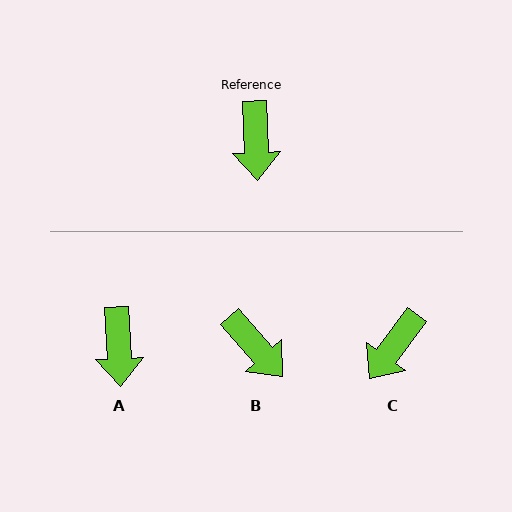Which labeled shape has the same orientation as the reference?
A.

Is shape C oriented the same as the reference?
No, it is off by about 39 degrees.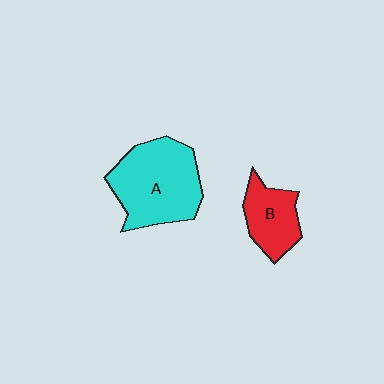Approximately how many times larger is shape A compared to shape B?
Approximately 1.9 times.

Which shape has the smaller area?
Shape B (red).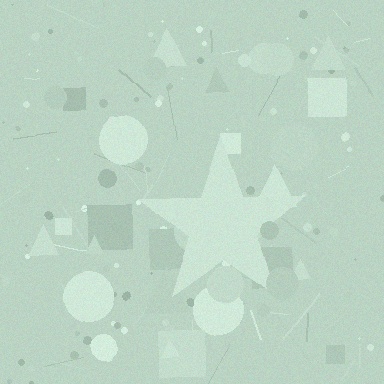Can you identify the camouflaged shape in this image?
The camouflaged shape is a star.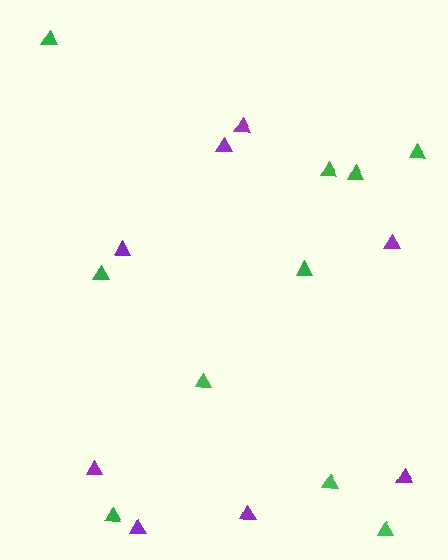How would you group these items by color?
There are 2 groups: one group of green triangles (10) and one group of purple triangles (8).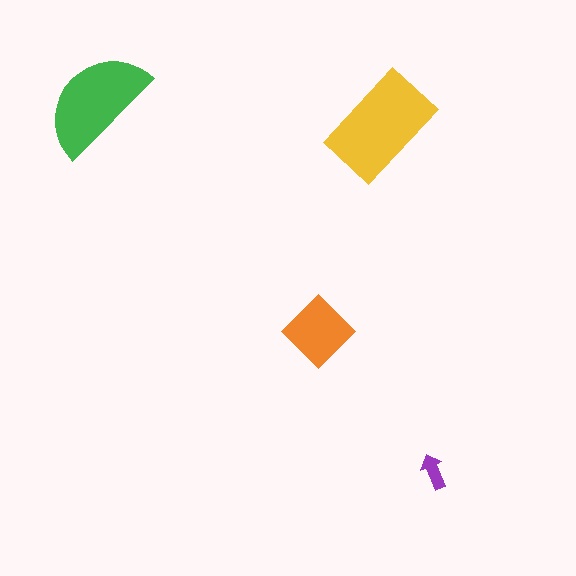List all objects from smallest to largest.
The purple arrow, the orange diamond, the green semicircle, the yellow rectangle.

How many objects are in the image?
There are 4 objects in the image.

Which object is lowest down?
The purple arrow is bottommost.